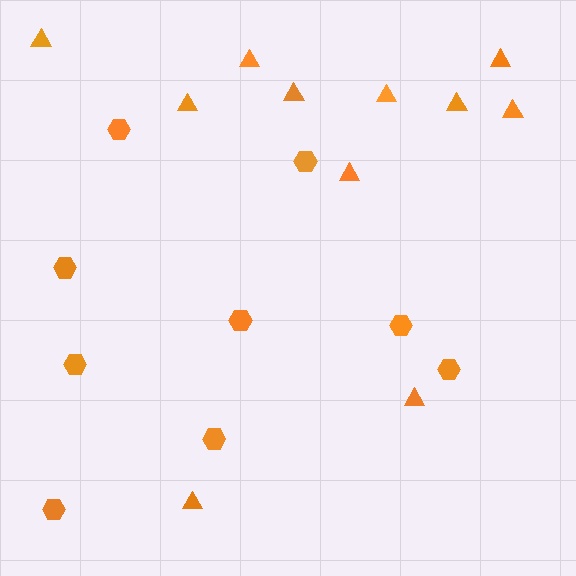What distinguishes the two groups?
There are 2 groups: one group of triangles (11) and one group of hexagons (9).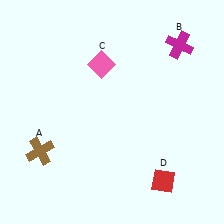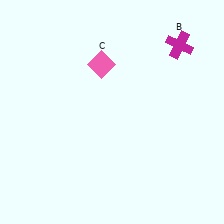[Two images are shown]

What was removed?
The brown cross (A), the red diamond (D) were removed in Image 2.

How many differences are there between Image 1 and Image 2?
There are 2 differences between the two images.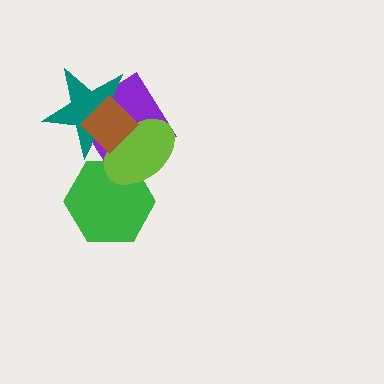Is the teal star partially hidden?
Yes, it is partially covered by another shape.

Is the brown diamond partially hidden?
No, no other shape covers it.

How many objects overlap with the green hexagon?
1 object overlaps with the green hexagon.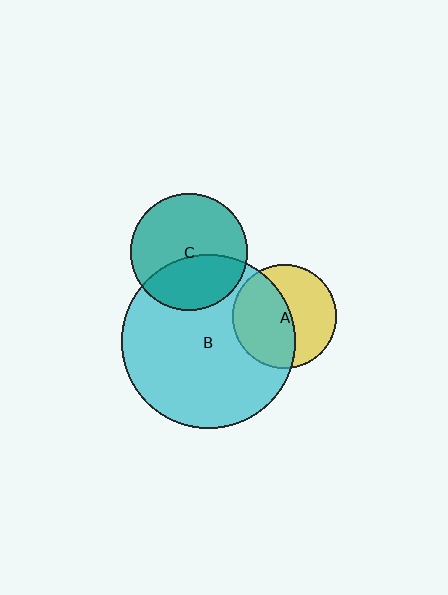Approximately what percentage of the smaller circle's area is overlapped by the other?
Approximately 50%.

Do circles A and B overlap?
Yes.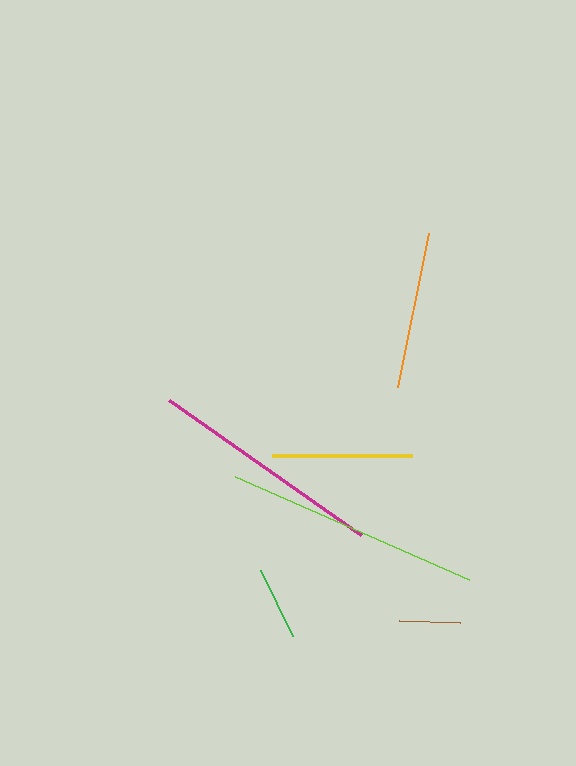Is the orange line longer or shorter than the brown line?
The orange line is longer than the brown line.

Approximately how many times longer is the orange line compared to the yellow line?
The orange line is approximately 1.1 times the length of the yellow line.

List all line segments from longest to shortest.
From longest to shortest: lime, magenta, orange, yellow, green, brown.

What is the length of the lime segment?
The lime segment is approximately 255 pixels long.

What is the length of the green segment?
The green segment is approximately 74 pixels long.